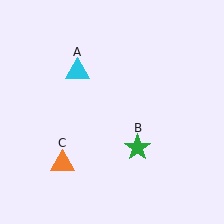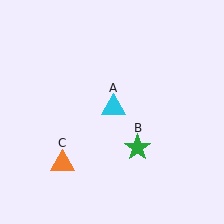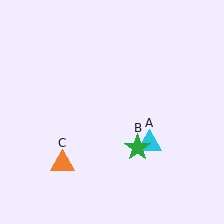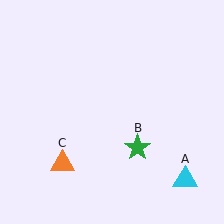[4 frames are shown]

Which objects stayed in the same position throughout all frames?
Green star (object B) and orange triangle (object C) remained stationary.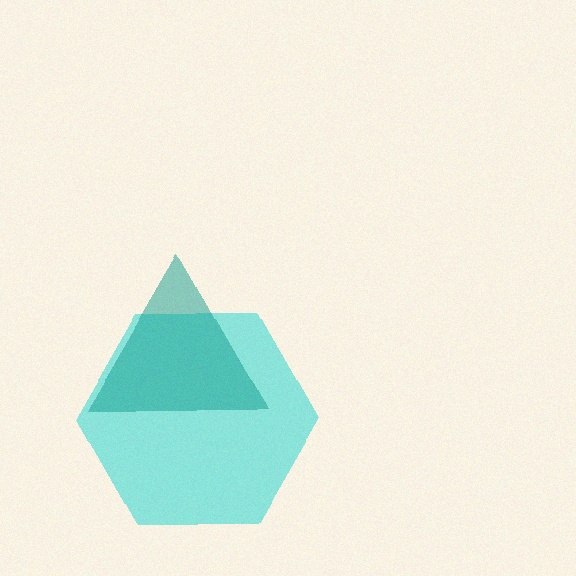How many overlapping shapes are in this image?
There are 2 overlapping shapes in the image.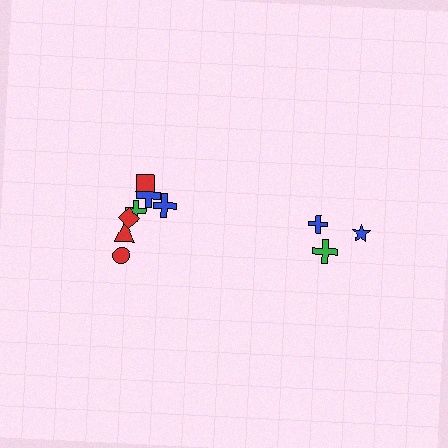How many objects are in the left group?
There are 7 objects.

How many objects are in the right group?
There are 3 objects.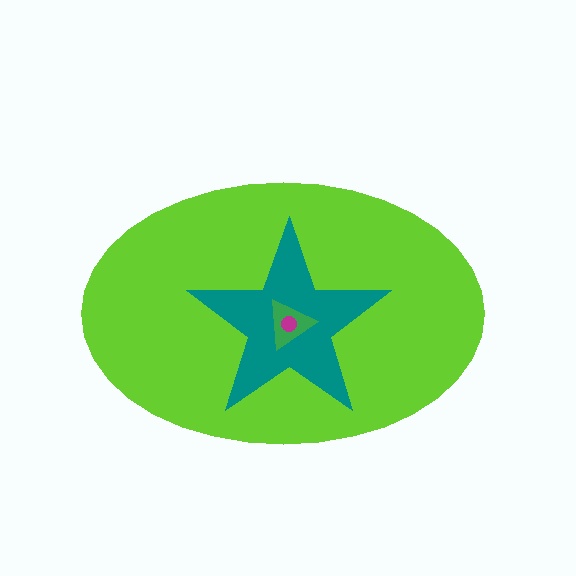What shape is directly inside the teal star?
The green triangle.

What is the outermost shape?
The lime ellipse.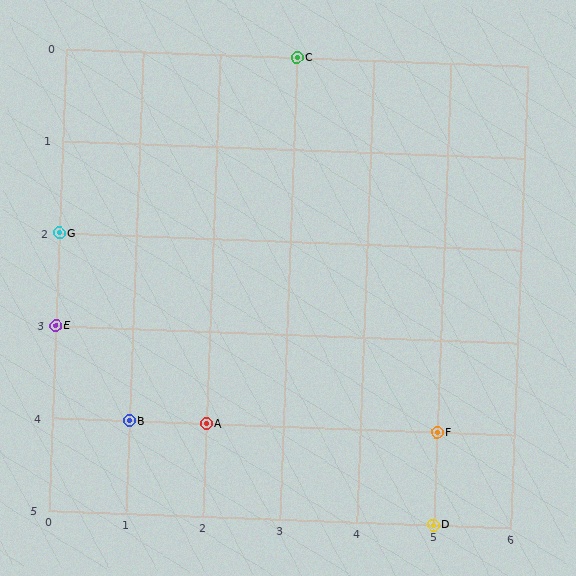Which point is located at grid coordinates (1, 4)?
Point B is at (1, 4).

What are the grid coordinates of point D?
Point D is at grid coordinates (5, 5).